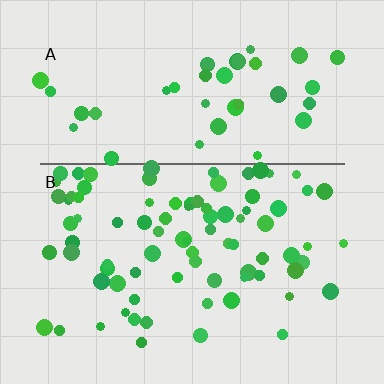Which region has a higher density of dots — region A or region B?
B (the bottom).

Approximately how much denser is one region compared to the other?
Approximately 2.1× — region B over region A.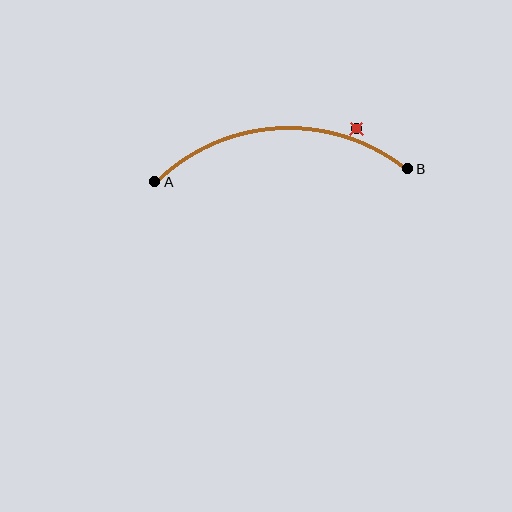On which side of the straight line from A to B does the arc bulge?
The arc bulges above the straight line connecting A and B.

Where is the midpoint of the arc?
The arc midpoint is the point on the curve farthest from the straight line joining A and B. It sits above that line.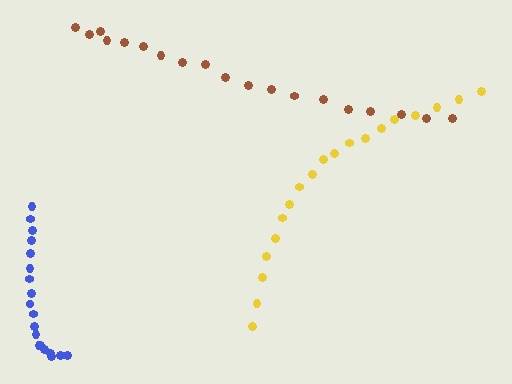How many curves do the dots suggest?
There are 3 distinct paths.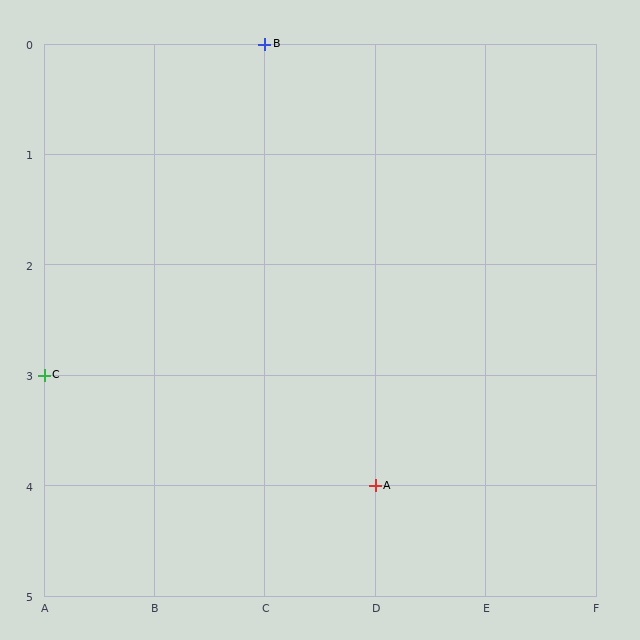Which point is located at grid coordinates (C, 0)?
Point B is at (C, 0).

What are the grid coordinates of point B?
Point B is at grid coordinates (C, 0).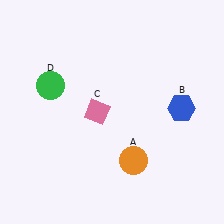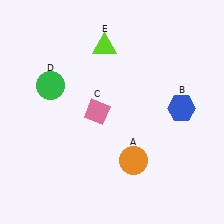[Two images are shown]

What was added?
A lime triangle (E) was added in Image 2.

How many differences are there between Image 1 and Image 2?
There is 1 difference between the two images.